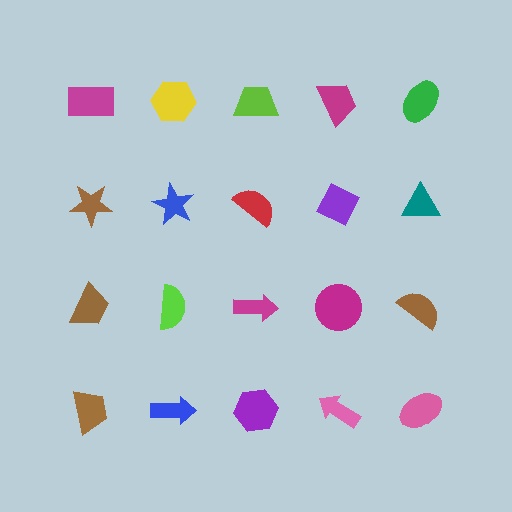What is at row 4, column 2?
A blue arrow.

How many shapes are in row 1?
5 shapes.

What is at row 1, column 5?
A green ellipse.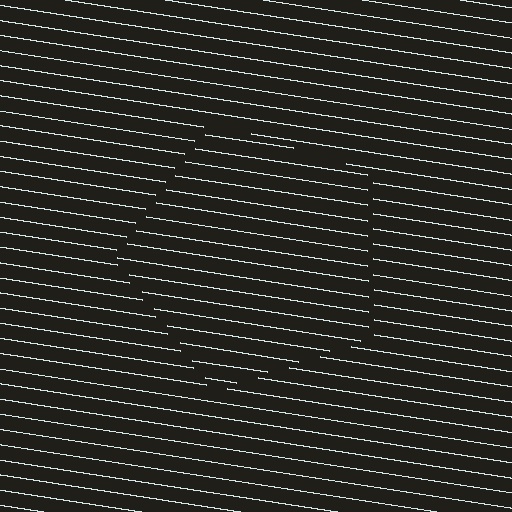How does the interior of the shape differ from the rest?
The interior of the shape contains the same grating, shifted by half a period — the contour is defined by the phase discontinuity where line-ends from the inner and outer gratings abut.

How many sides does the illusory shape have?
5 sides — the line-ends trace a pentagon.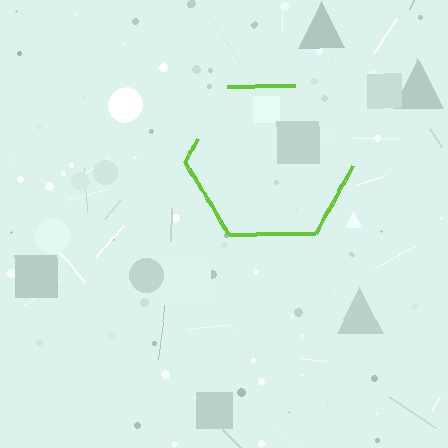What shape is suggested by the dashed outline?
The dashed outline suggests a hexagon.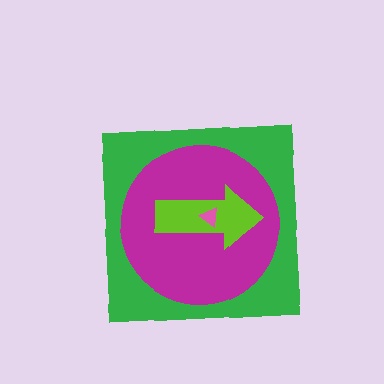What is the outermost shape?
The green square.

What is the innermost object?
The pink triangle.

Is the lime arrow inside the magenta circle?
Yes.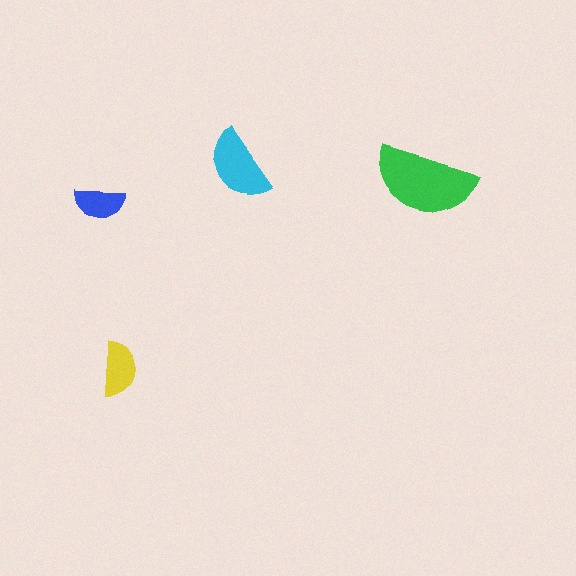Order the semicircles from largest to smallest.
the green one, the cyan one, the yellow one, the blue one.